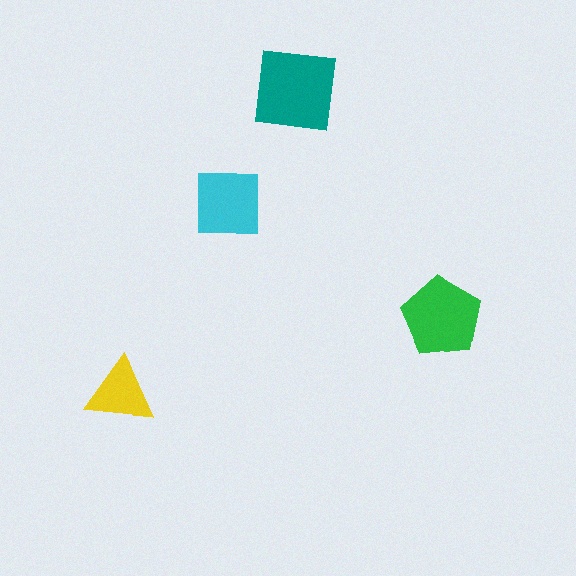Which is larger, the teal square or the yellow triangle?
The teal square.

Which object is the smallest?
The yellow triangle.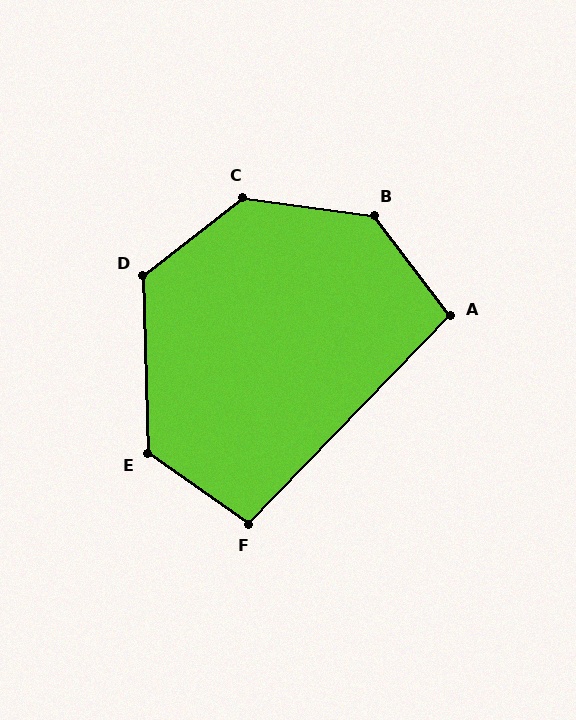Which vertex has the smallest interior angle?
A, at approximately 99 degrees.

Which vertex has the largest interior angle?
B, at approximately 135 degrees.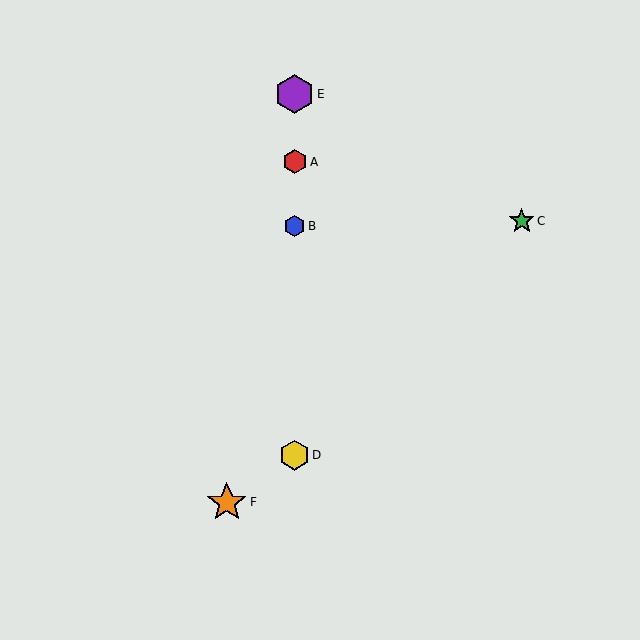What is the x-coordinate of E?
Object E is at x≈295.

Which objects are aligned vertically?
Objects A, B, D, E are aligned vertically.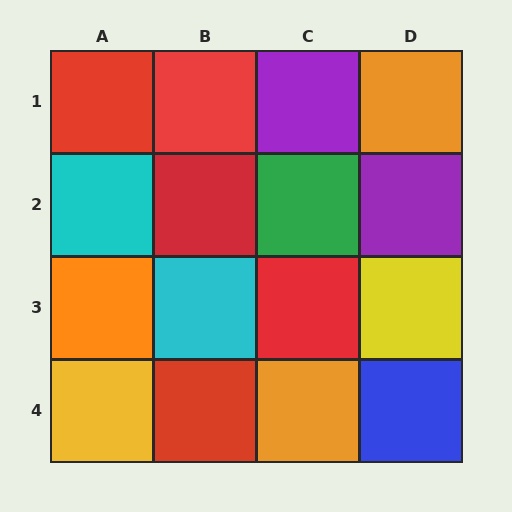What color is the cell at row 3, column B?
Cyan.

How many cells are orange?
3 cells are orange.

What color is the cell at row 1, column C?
Purple.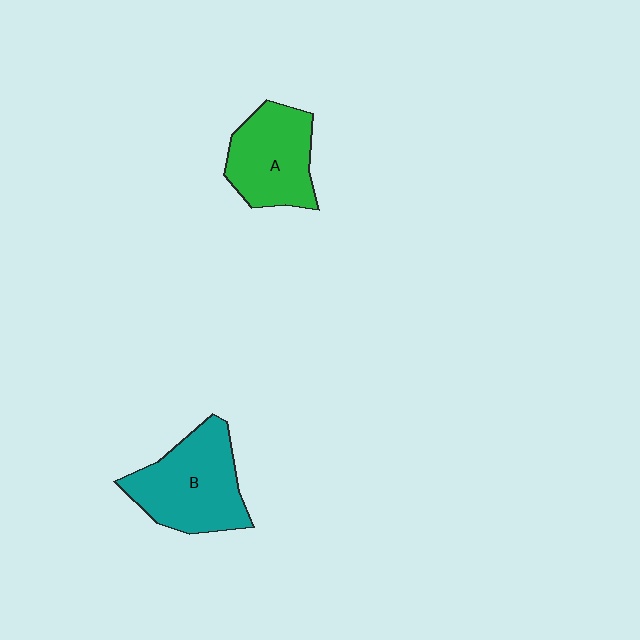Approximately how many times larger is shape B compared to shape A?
Approximately 1.2 times.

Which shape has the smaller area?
Shape A (green).